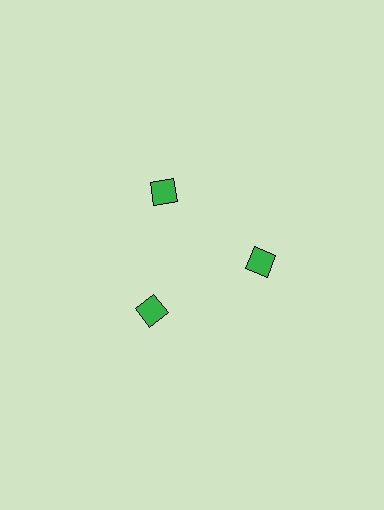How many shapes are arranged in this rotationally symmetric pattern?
There are 3 shapes, arranged in 3 groups of 1.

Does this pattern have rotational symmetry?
Yes, this pattern has 3-fold rotational symmetry. It looks the same after rotating 120 degrees around the center.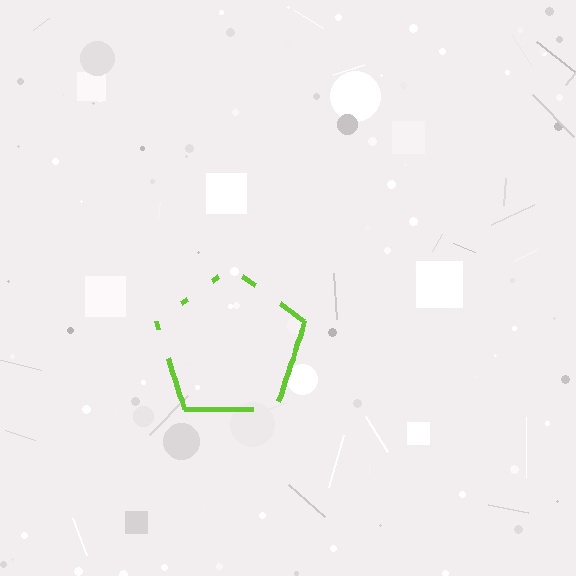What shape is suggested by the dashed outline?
The dashed outline suggests a pentagon.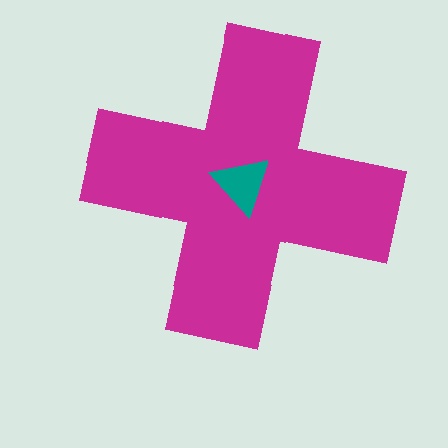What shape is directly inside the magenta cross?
The teal triangle.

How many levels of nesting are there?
2.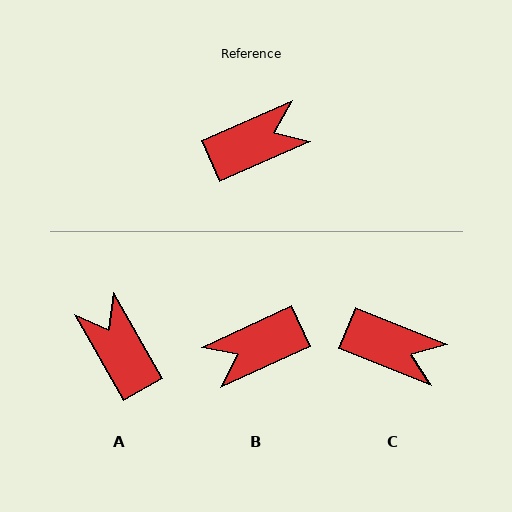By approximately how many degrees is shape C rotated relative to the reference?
Approximately 45 degrees clockwise.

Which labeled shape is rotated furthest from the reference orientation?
B, about 179 degrees away.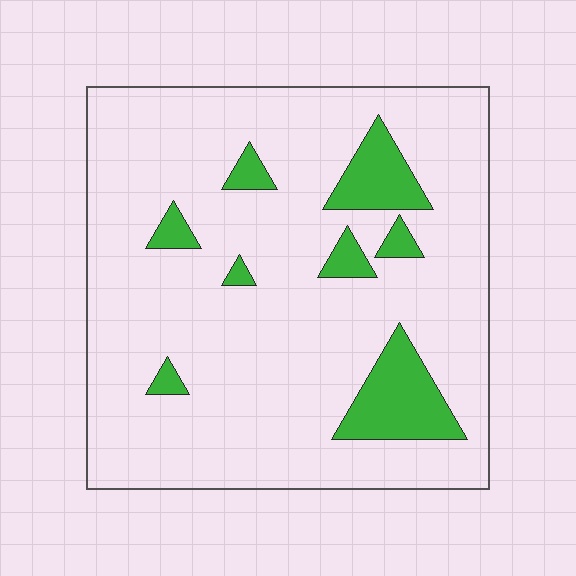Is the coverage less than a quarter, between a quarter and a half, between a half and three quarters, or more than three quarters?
Less than a quarter.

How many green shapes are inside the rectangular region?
8.